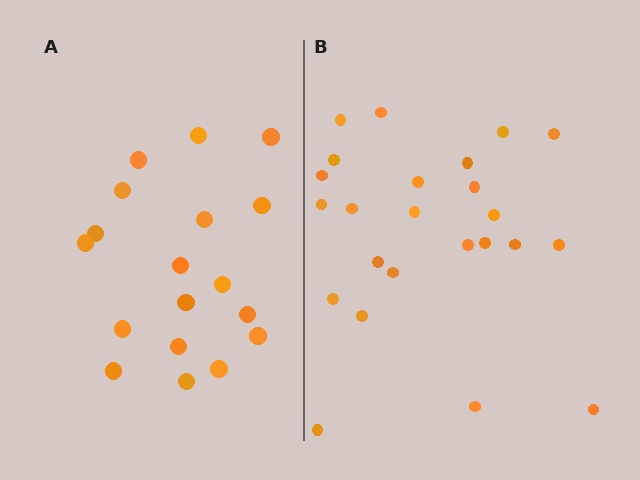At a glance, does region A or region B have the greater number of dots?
Region B (the right region) has more dots.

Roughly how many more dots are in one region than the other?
Region B has about 6 more dots than region A.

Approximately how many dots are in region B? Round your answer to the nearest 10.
About 20 dots. (The exact count is 24, which rounds to 20.)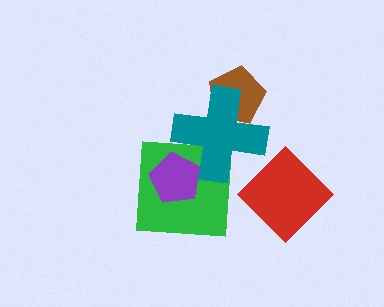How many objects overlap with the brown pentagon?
1 object overlaps with the brown pentagon.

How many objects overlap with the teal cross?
3 objects overlap with the teal cross.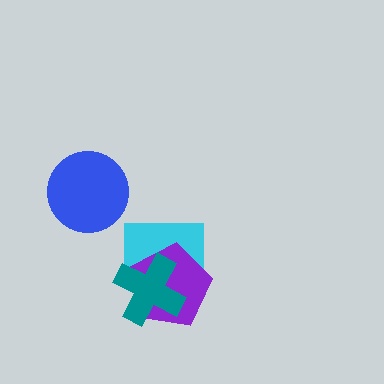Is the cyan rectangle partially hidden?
Yes, it is partially covered by another shape.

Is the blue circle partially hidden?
No, no other shape covers it.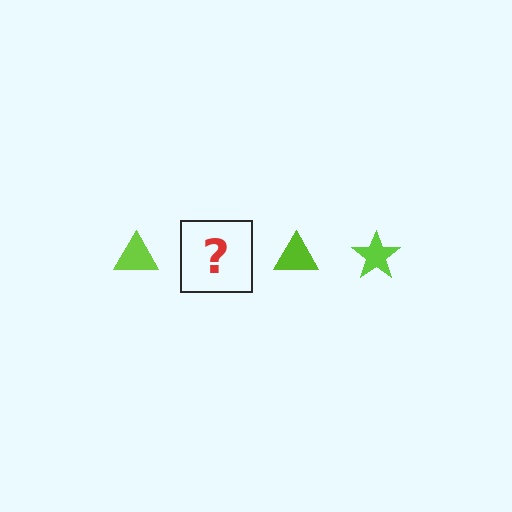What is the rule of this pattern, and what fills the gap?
The rule is that the pattern cycles through triangle, star shapes in lime. The gap should be filled with a lime star.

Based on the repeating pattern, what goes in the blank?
The blank should be a lime star.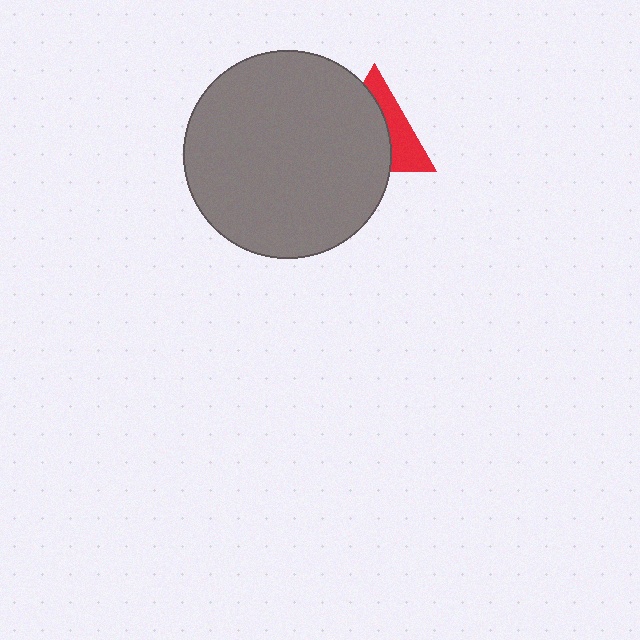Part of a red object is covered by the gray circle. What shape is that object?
It is a triangle.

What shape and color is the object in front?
The object in front is a gray circle.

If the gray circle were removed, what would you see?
You would see the complete red triangle.